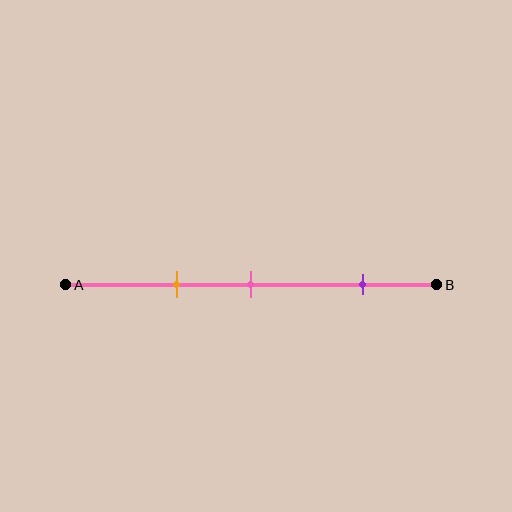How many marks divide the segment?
There are 3 marks dividing the segment.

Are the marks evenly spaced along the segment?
No, the marks are not evenly spaced.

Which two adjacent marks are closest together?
The orange and pink marks are the closest adjacent pair.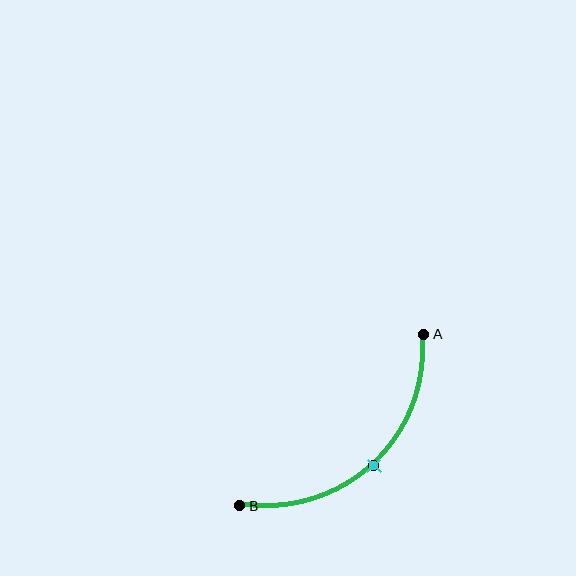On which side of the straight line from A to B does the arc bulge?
The arc bulges below and to the right of the straight line connecting A and B.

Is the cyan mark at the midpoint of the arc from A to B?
Yes. The cyan mark lies on the arc at equal arc-length from both A and B — it is the arc midpoint.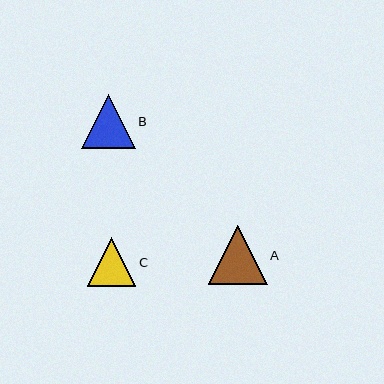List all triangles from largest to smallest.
From largest to smallest: A, B, C.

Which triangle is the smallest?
Triangle C is the smallest with a size of approximately 48 pixels.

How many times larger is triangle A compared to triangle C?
Triangle A is approximately 1.2 times the size of triangle C.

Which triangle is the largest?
Triangle A is the largest with a size of approximately 59 pixels.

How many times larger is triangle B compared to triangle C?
Triangle B is approximately 1.1 times the size of triangle C.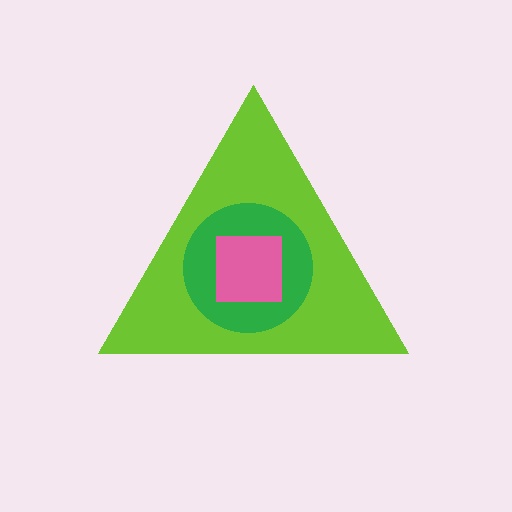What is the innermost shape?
The pink square.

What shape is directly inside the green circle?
The pink square.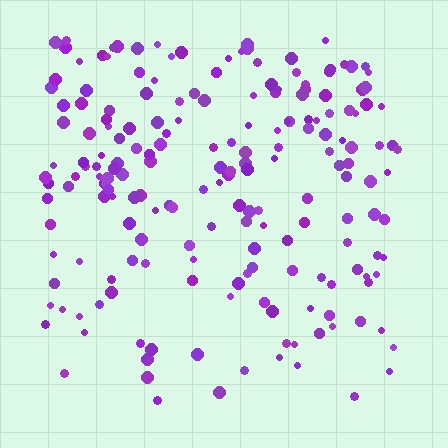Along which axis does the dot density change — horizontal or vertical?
Vertical.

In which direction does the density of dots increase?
From bottom to top, with the top side densest.